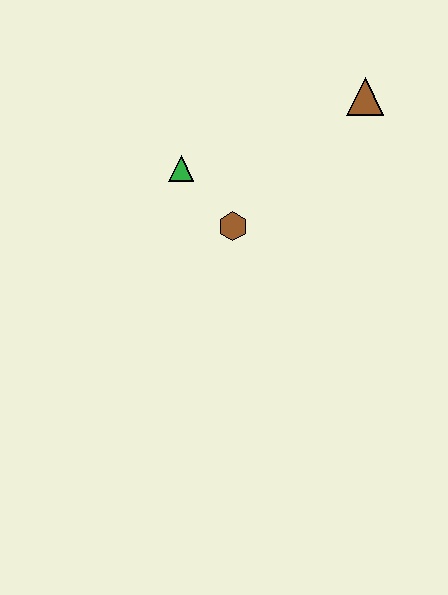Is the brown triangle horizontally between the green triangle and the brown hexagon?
No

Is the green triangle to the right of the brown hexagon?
No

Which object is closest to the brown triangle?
The brown hexagon is closest to the brown triangle.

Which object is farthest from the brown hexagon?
The brown triangle is farthest from the brown hexagon.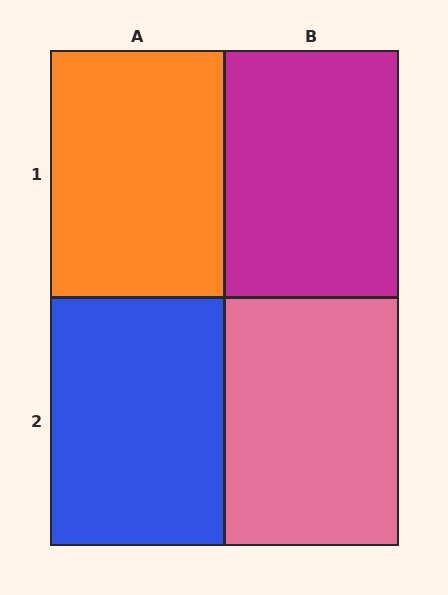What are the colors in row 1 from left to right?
Orange, magenta.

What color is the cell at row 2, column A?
Blue.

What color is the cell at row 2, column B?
Pink.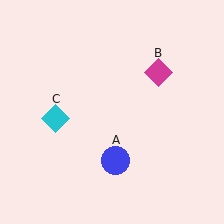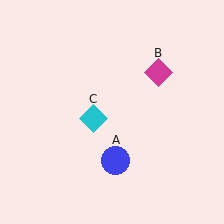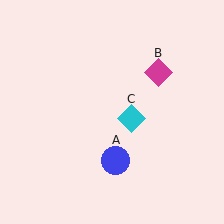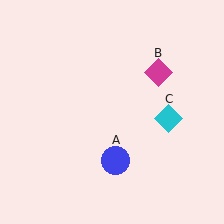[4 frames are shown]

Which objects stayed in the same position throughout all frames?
Blue circle (object A) and magenta diamond (object B) remained stationary.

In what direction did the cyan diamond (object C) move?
The cyan diamond (object C) moved right.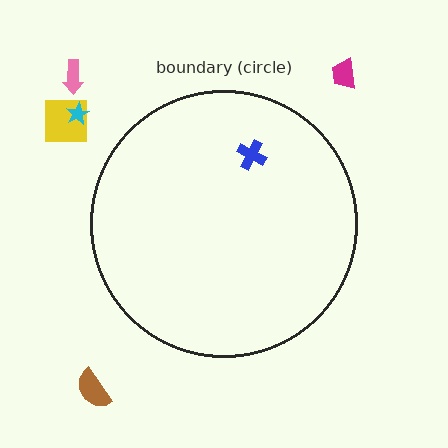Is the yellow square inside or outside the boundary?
Outside.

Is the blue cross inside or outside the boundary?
Inside.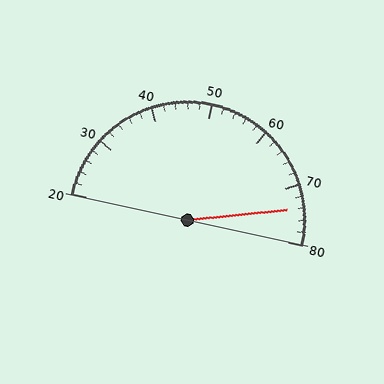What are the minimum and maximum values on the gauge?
The gauge ranges from 20 to 80.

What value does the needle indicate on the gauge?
The needle indicates approximately 74.